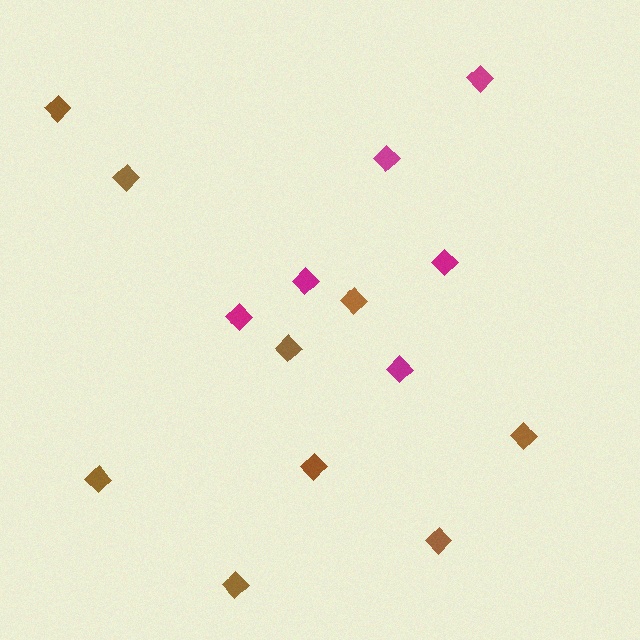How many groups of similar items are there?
There are 2 groups: one group of magenta diamonds (6) and one group of brown diamonds (9).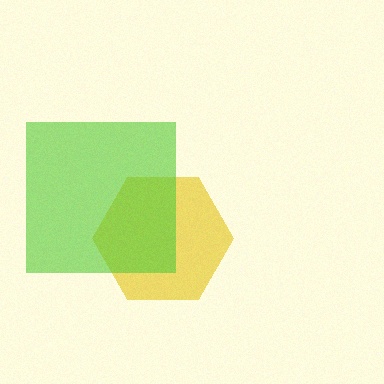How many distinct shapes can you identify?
There are 2 distinct shapes: a yellow hexagon, a lime square.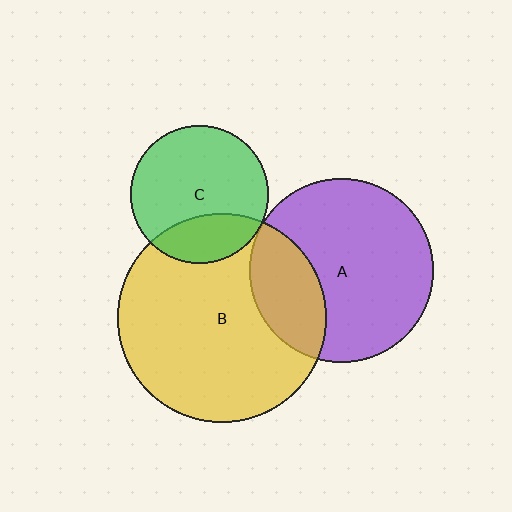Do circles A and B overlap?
Yes.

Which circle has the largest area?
Circle B (yellow).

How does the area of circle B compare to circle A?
Approximately 1.3 times.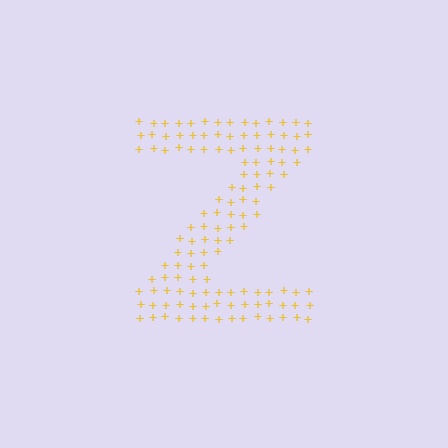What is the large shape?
The large shape is the letter Z.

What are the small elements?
The small elements are plus signs.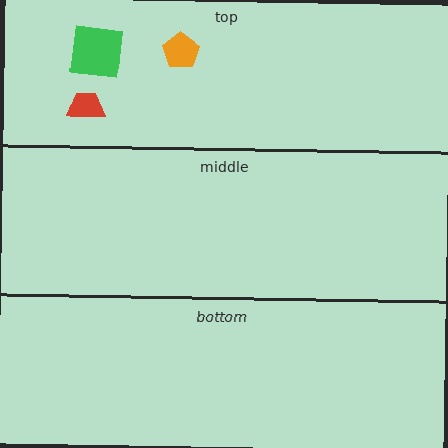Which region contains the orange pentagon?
The top region.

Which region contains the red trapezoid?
The top region.